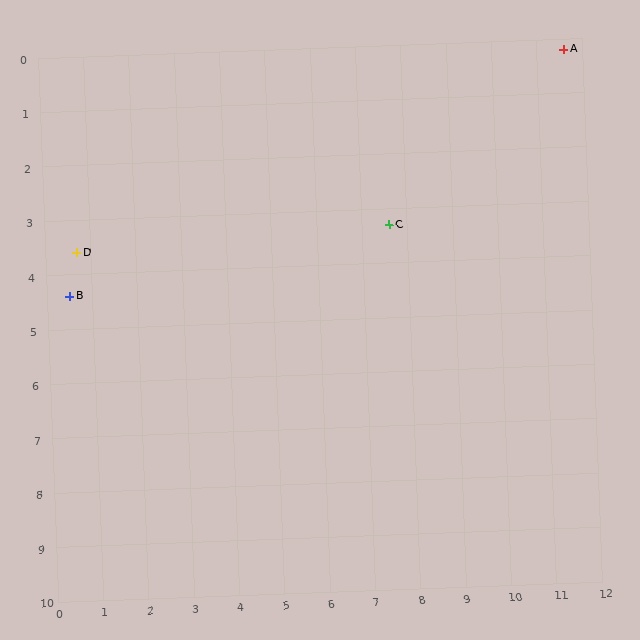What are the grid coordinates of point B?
Point B is at approximately (0.5, 4.4).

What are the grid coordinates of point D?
Point D is at approximately (0.7, 3.6).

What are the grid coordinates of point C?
Point C is at approximately (7.6, 3.3).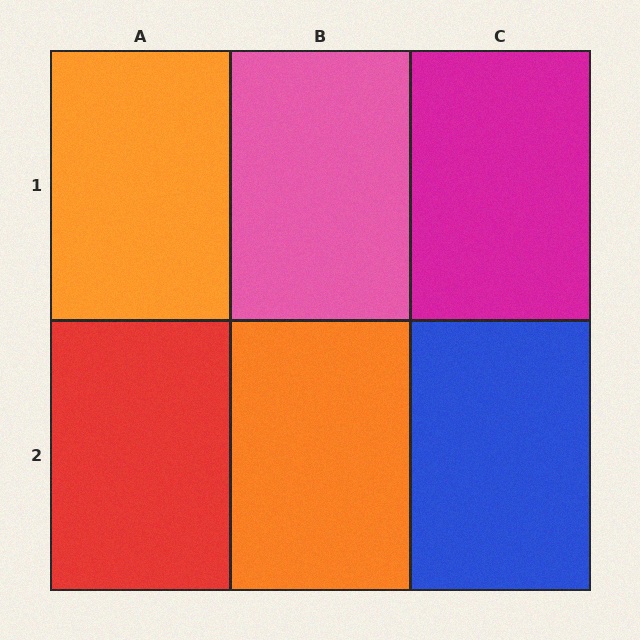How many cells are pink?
1 cell is pink.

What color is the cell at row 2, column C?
Blue.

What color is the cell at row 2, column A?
Red.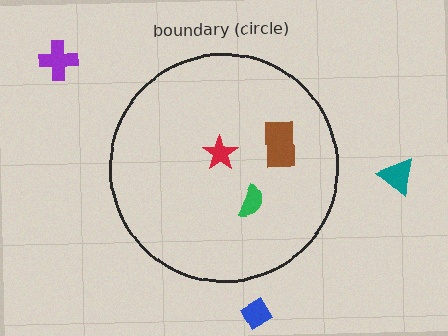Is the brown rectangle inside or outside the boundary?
Inside.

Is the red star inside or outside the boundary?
Inside.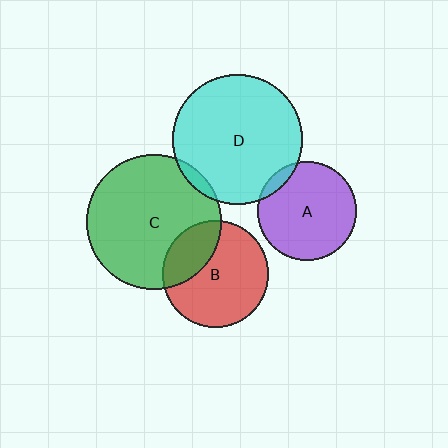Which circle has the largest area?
Circle C (green).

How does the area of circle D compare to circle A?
Approximately 1.7 times.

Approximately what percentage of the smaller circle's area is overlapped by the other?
Approximately 5%.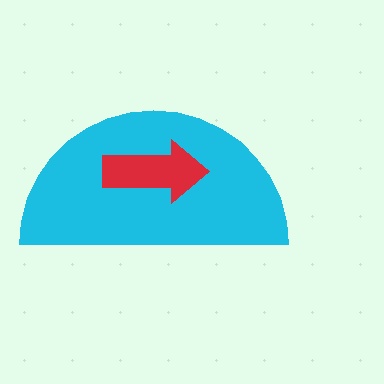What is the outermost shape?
The cyan semicircle.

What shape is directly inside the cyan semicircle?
The red arrow.